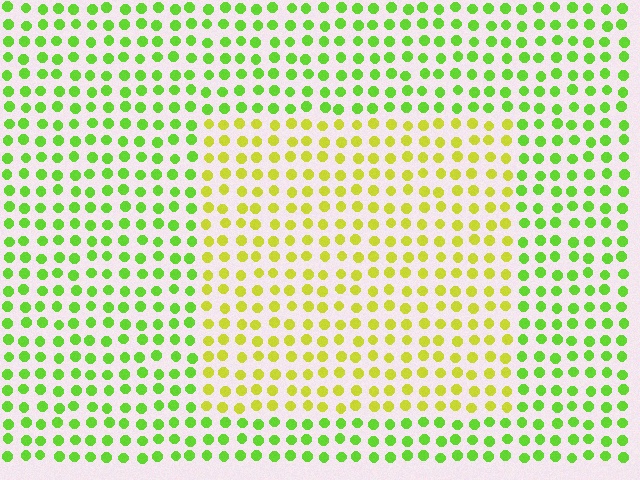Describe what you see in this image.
The image is filled with small lime elements in a uniform arrangement. A rectangle-shaped region is visible where the elements are tinted to a slightly different hue, forming a subtle color boundary.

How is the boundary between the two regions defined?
The boundary is defined purely by a slight shift in hue (about 37 degrees). Spacing, size, and orientation are identical on both sides.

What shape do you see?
I see a rectangle.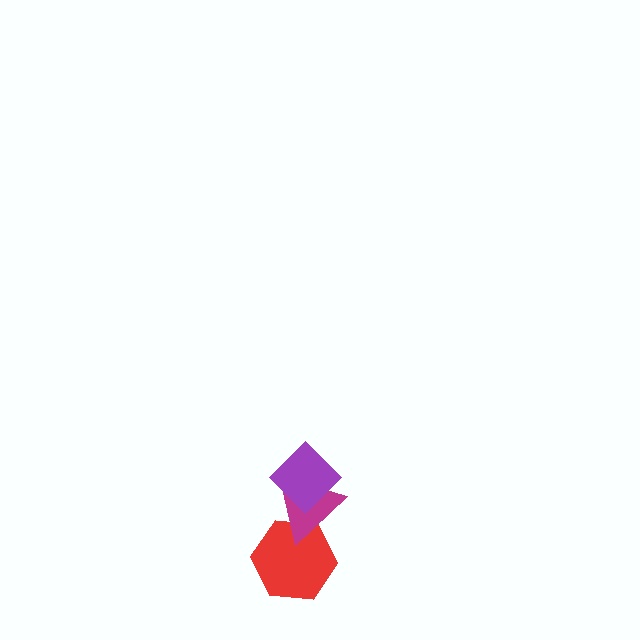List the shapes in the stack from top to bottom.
From top to bottom: the purple diamond, the magenta triangle, the red hexagon.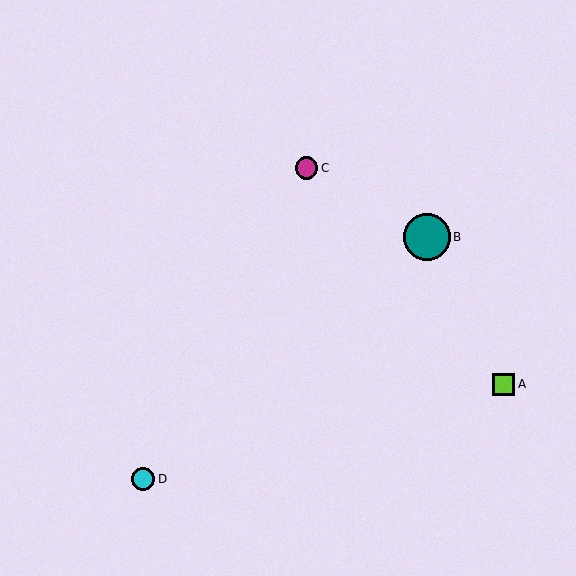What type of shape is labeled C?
Shape C is a magenta circle.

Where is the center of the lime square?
The center of the lime square is at (504, 384).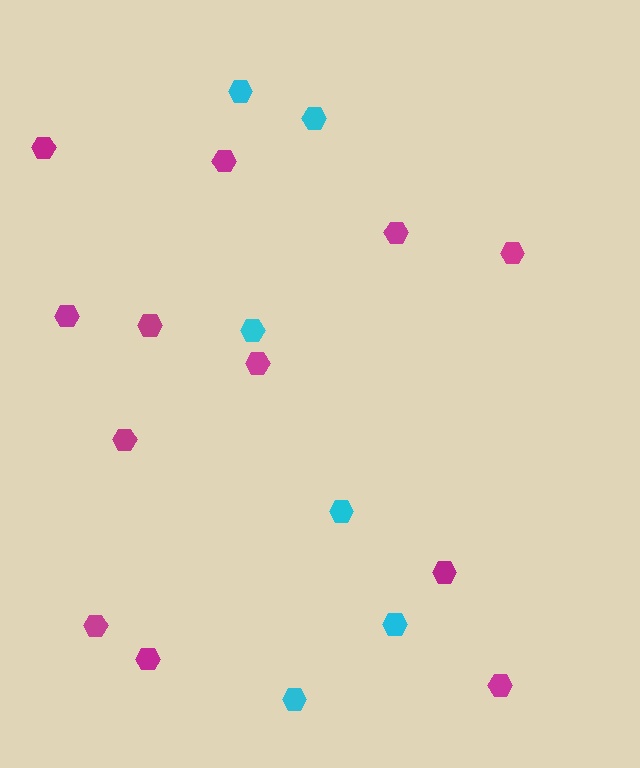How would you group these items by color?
There are 2 groups: one group of magenta hexagons (12) and one group of cyan hexagons (6).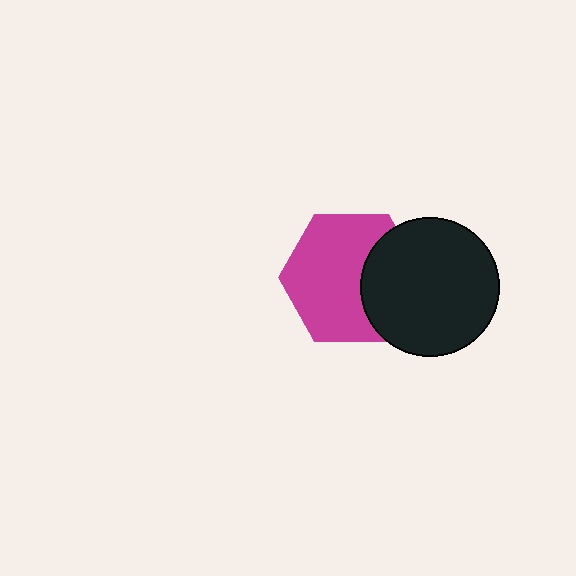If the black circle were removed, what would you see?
You would see the complete magenta hexagon.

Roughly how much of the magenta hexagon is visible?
Most of it is visible (roughly 68%).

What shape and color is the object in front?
The object in front is a black circle.